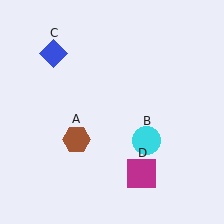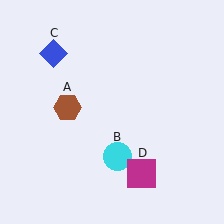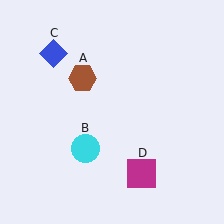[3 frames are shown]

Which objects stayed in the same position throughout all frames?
Blue diamond (object C) and magenta square (object D) remained stationary.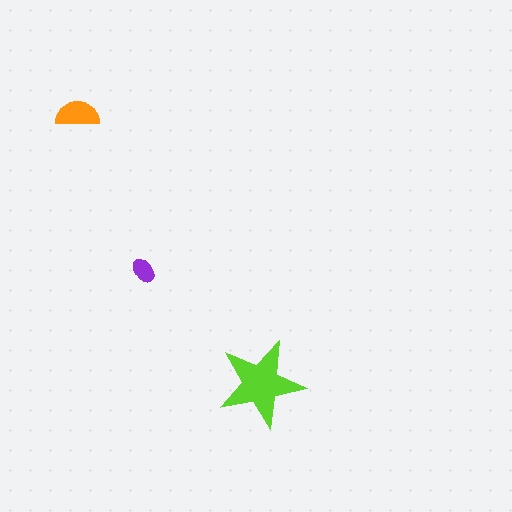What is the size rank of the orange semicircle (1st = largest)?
2nd.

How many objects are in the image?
There are 3 objects in the image.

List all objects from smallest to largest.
The purple ellipse, the orange semicircle, the lime star.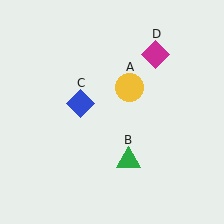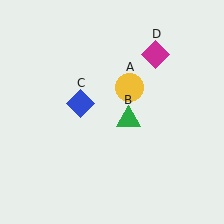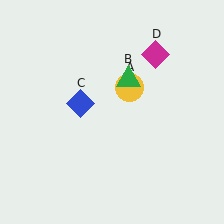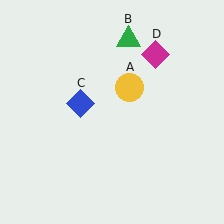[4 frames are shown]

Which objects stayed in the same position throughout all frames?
Yellow circle (object A) and blue diamond (object C) and magenta diamond (object D) remained stationary.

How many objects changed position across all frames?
1 object changed position: green triangle (object B).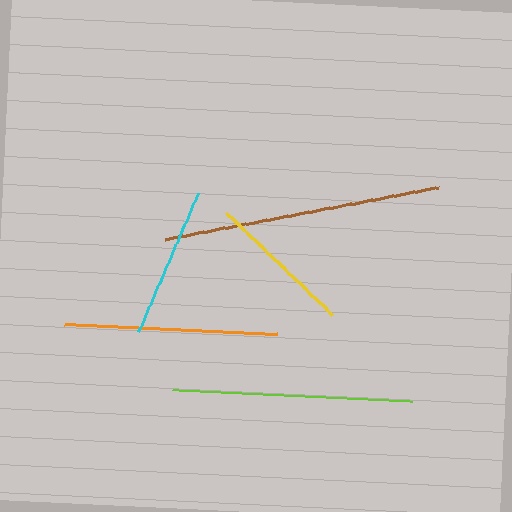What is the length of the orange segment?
The orange segment is approximately 213 pixels long.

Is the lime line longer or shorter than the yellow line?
The lime line is longer than the yellow line.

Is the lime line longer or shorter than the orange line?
The lime line is longer than the orange line.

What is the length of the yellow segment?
The yellow segment is approximately 147 pixels long.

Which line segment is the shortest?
The yellow line is the shortest at approximately 147 pixels.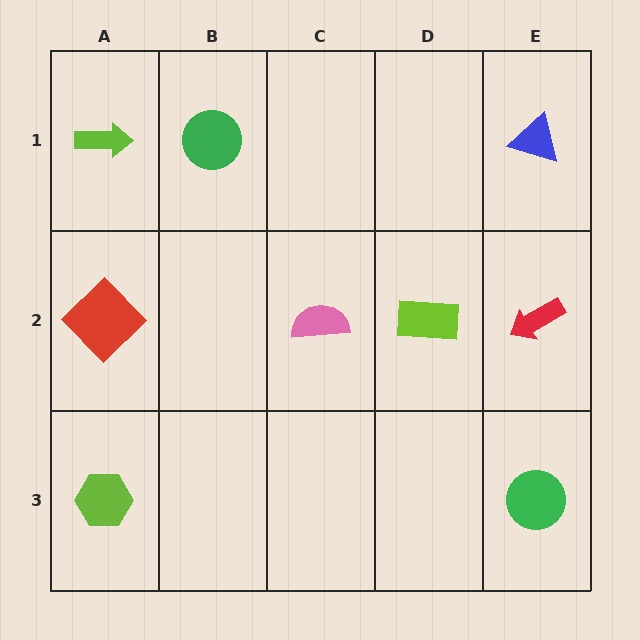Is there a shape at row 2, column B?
No, that cell is empty.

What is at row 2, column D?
A lime rectangle.